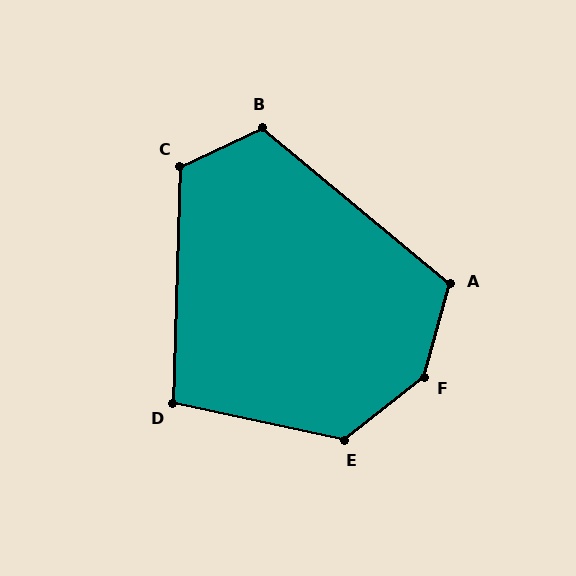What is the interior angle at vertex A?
Approximately 114 degrees (obtuse).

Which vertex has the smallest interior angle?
D, at approximately 101 degrees.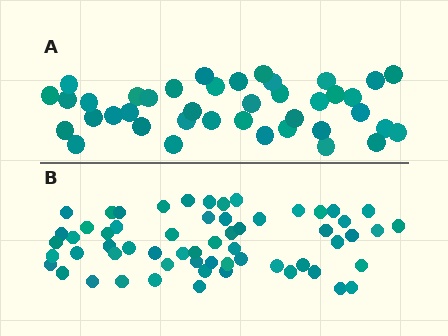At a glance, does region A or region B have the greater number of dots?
Region B (the bottom region) has more dots.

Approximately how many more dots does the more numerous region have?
Region B has approximately 20 more dots than region A.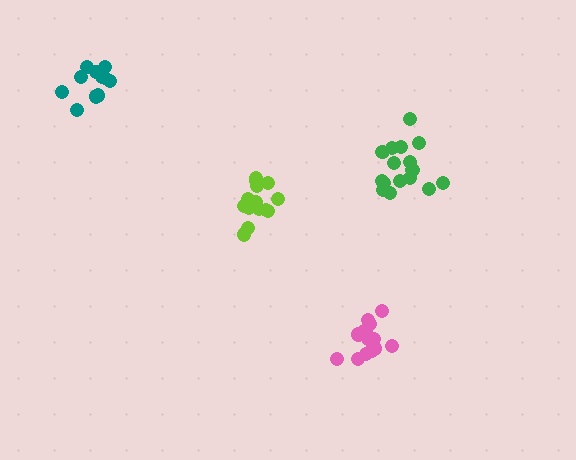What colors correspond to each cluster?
The clusters are colored: lime, green, teal, pink.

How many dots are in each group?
Group 1: 14 dots, Group 2: 16 dots, Group 3: 11 dots, Group 4: 16 dots (57 total).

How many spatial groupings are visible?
There are 4 spatial groupings.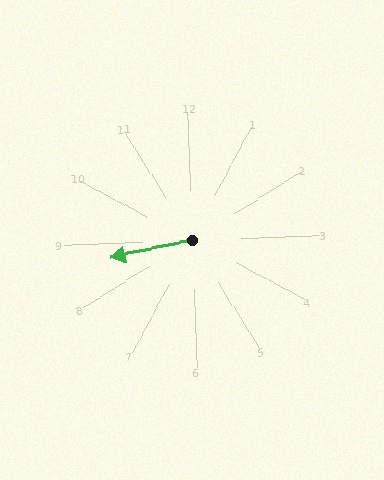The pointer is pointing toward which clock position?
Roughly 9 o'clock.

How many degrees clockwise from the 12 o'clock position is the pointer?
Approximately 260 degrees.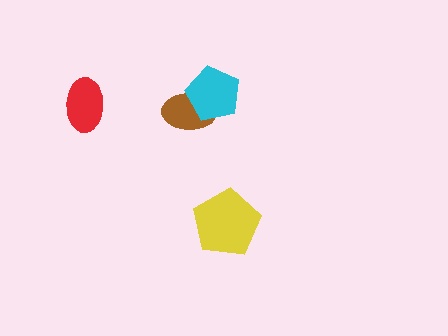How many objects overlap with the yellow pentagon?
0 objects overlap with the yellow pentagon.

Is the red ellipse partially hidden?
No, no other shape covers it.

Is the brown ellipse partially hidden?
Yes, it is partially covered by another shape.